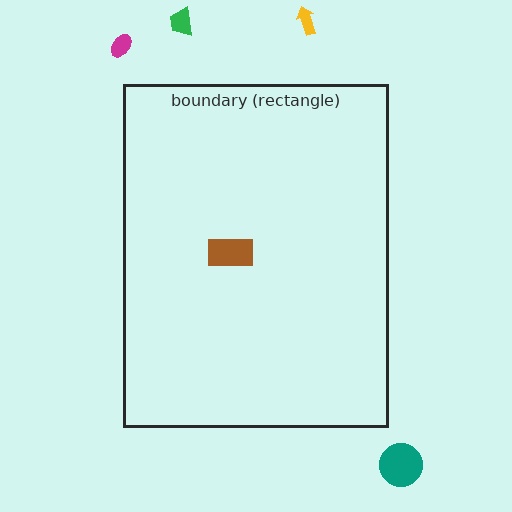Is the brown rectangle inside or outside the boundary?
Inside.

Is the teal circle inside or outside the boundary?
Outside.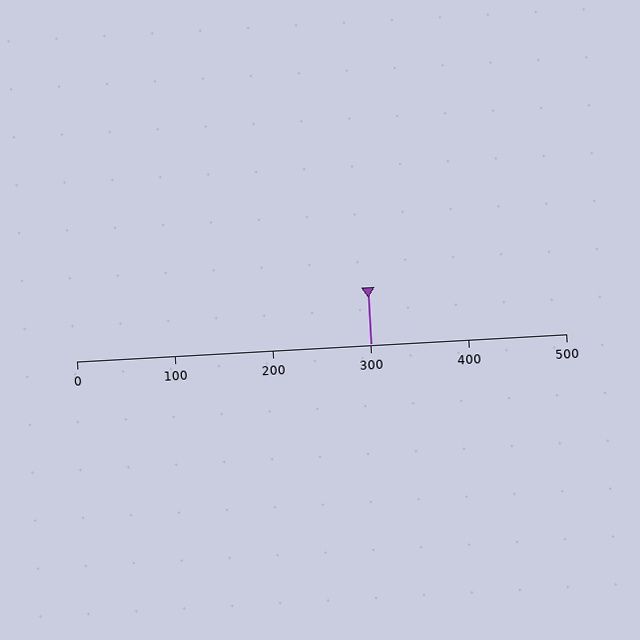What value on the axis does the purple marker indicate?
The marker indicates approximately 300.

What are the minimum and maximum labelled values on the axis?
The axis runs from 0 to 500.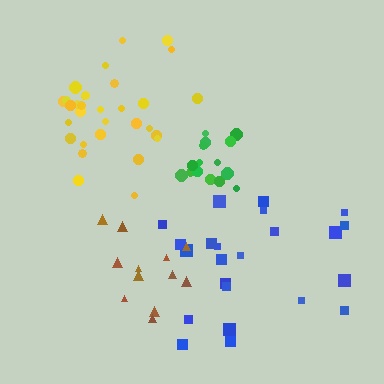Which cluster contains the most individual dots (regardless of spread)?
Yellow (31).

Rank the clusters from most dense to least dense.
yellow, green, brown, blue.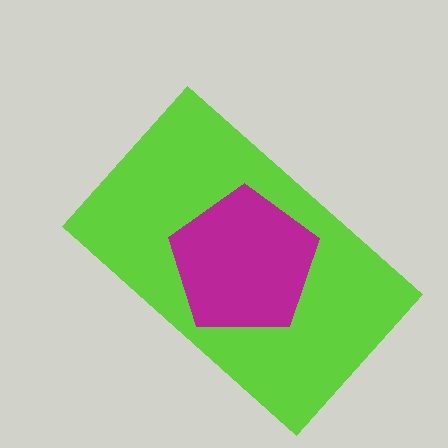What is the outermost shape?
The lime rectangle.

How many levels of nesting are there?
2.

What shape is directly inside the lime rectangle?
The magenta pentagon.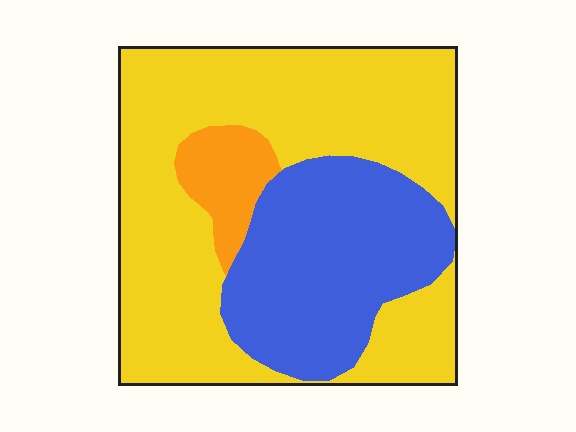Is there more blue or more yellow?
Yellow.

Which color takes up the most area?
Yellow, at roughly 60%.